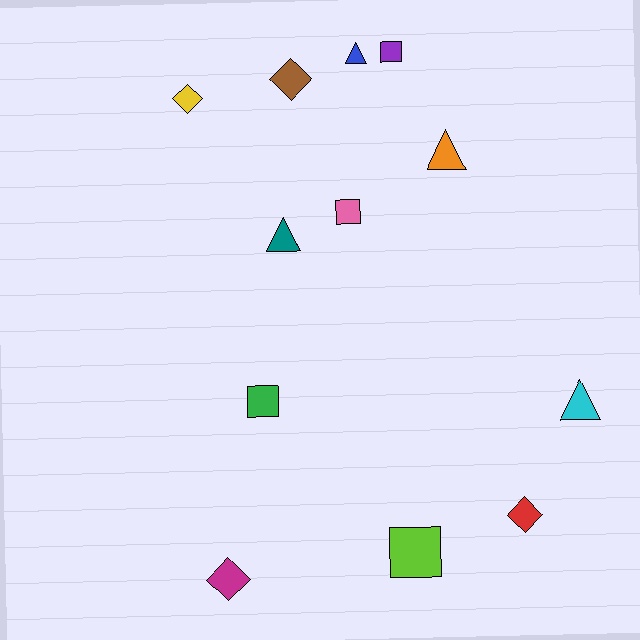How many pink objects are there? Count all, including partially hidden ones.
There is 1 pink object.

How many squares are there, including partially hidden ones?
There are 4 squares.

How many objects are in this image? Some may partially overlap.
There are 12 objects.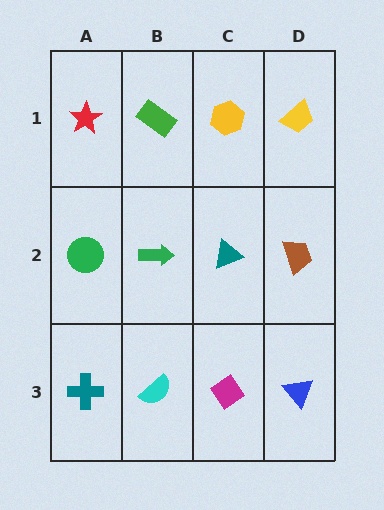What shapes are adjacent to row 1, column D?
A brown trapezoid (row 2, column D), a yellow hexagon (row 1, column C).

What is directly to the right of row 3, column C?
A blue triangle.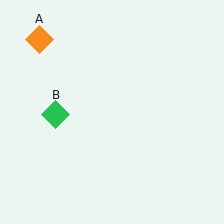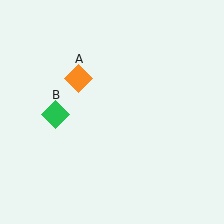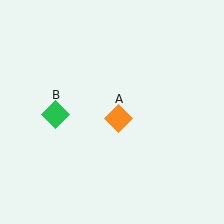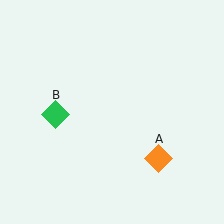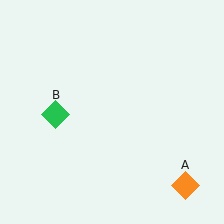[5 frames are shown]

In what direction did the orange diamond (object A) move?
The orange diamond (object A) moved down and to the right.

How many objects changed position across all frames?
1 object changed position: orange diamond (object A).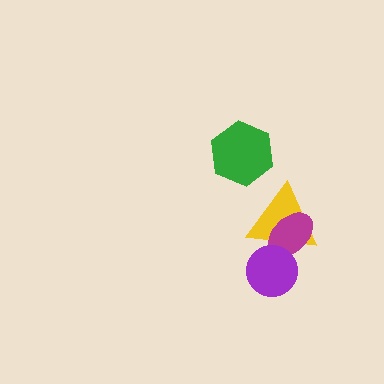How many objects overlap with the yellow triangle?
2 objects overlap with the yellow triangle.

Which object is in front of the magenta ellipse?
The purple circle is in front of the magenta ellipse.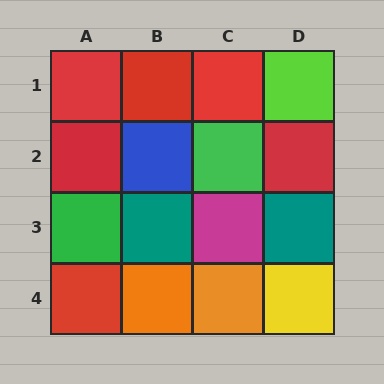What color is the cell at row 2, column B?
Blue.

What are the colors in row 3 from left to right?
Green, teal, magenta, teal.